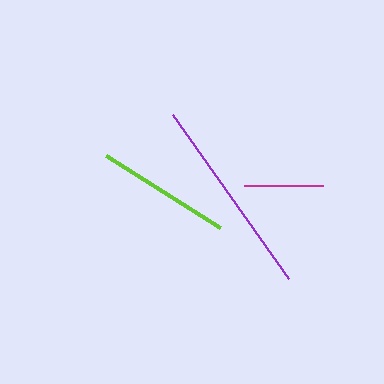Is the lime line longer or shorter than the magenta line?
The lime line is longer than the magenta line.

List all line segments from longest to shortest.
From longest to shortest: purple, lime, magenta.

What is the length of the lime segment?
The lime segment is approximately 135 pixels long.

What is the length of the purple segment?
The purple segment is approximately 201 pixels long.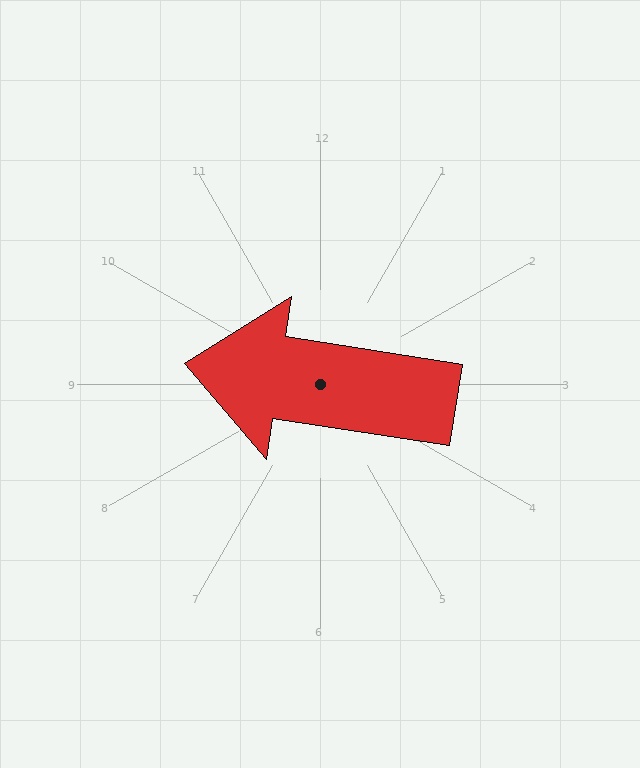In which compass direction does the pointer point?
West.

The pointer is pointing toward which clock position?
Roughly 9 o'clock.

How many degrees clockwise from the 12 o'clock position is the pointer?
Approximately 279 degrees.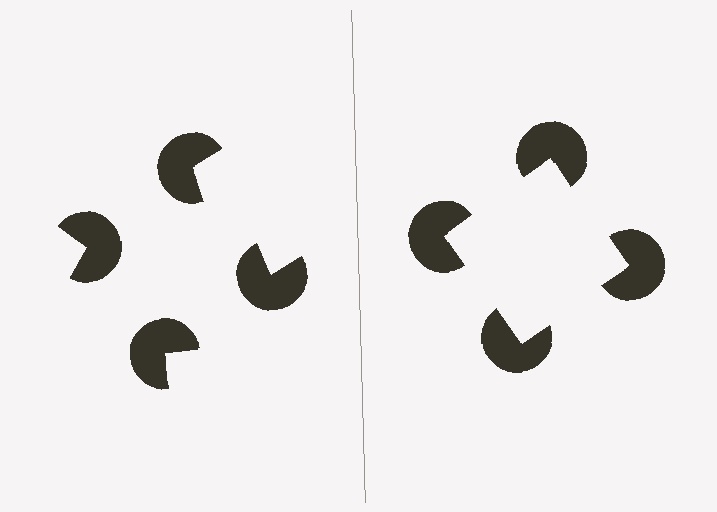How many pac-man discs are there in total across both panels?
8 — 4 on each side.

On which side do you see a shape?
An illusory square appears on the right side. On the left side the wedge cuts are rotated, so no coherent shape forms.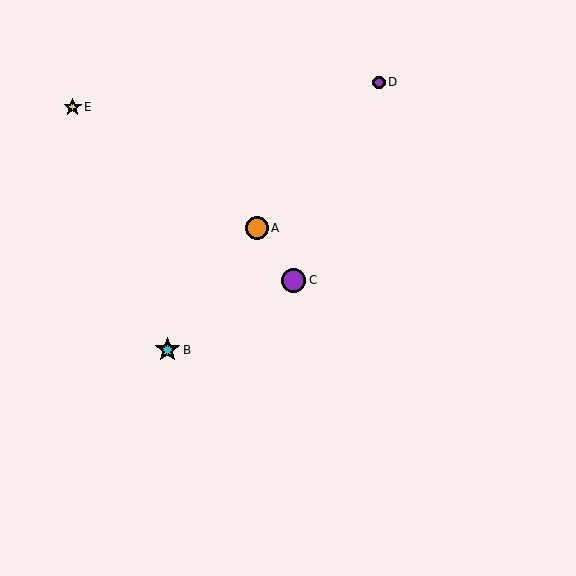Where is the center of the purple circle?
The center of the purple circle is at (379, 82).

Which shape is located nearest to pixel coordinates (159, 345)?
The cyan star (labeled B) at (168, 350) is nearest to that location.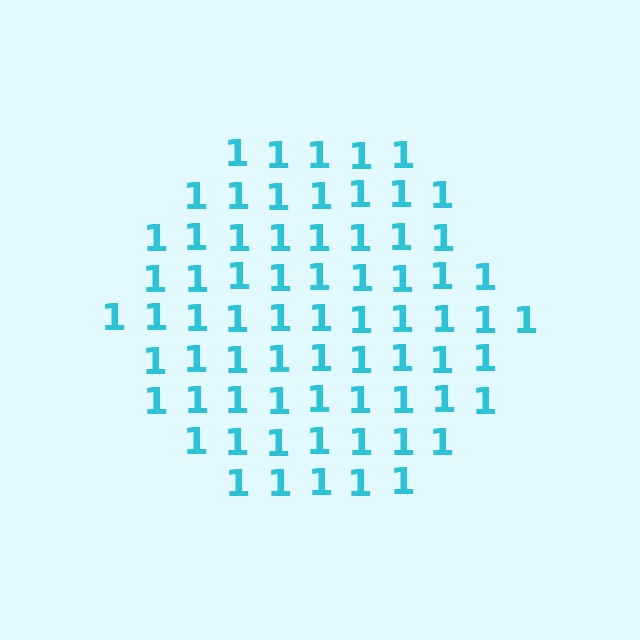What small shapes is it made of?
It is made of small digit 1's.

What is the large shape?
The large shape is a hexagon.